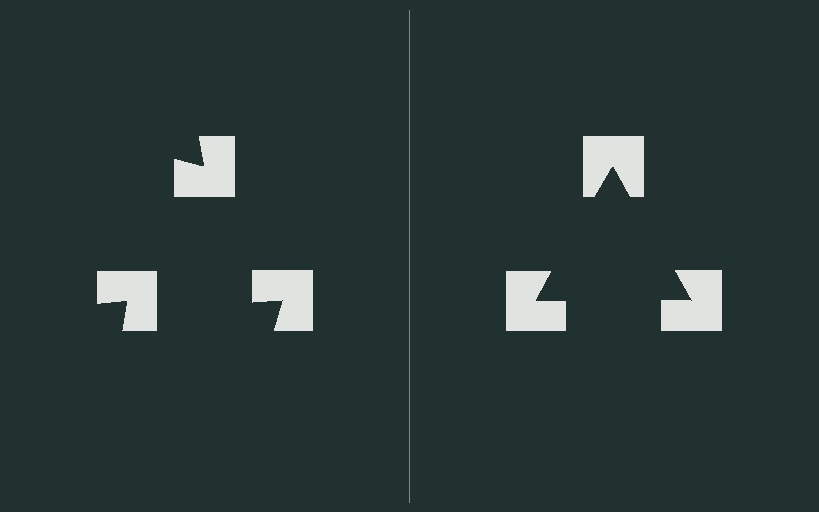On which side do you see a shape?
An illusory triangle appears on the right side. On the left side the wedge cuts are rotated, so no coherent shape forms.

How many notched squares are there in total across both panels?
6 — 3 on each side.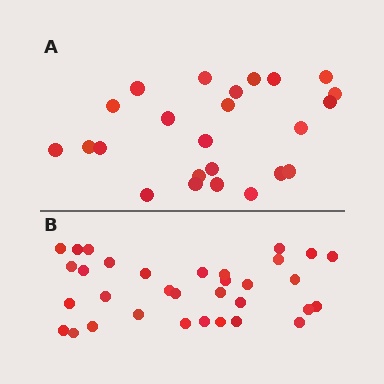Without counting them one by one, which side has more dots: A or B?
Region B (the bottom region) has more dots.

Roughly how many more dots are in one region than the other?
Region B has roughly 8 or so more dots than region A.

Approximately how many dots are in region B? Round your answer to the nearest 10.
About 30 dots. (The exact count is 33, which rounds to 30.)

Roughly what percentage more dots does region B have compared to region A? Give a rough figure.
About 40% more.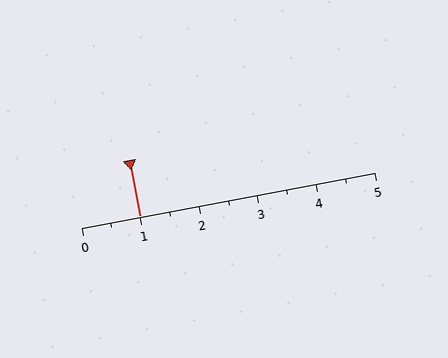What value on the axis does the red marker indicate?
The marker indicates approximately 1.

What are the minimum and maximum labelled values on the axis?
The axis runs from 0 to 5.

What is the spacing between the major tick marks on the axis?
The major ticks are spaced 1 apart.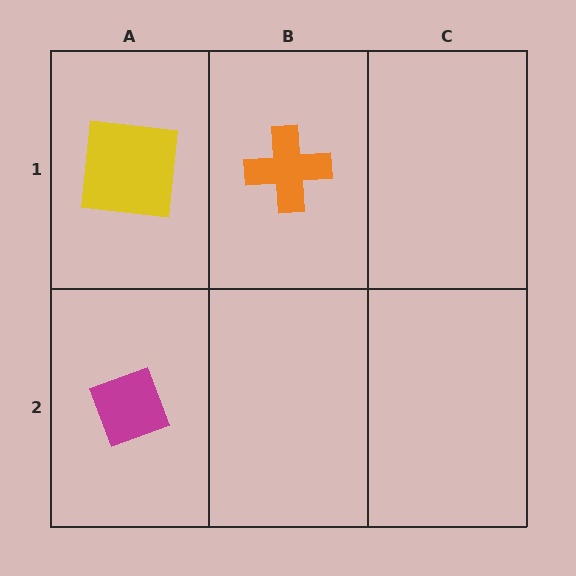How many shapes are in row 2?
1 shape.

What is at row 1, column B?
An orange cross.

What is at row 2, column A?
A magenta diamond.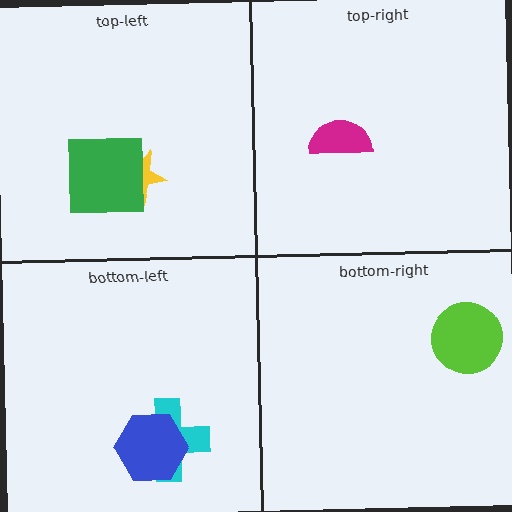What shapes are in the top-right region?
The magenta semicircle.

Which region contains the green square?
The top-left region.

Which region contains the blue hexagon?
The bottom-left region.